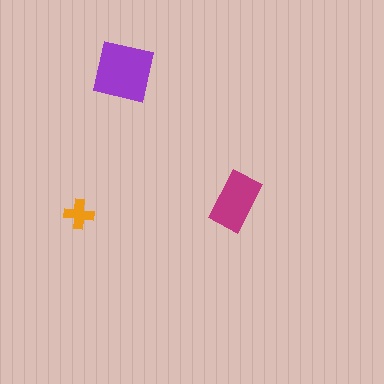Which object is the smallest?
The orange cross.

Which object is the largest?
The purple square.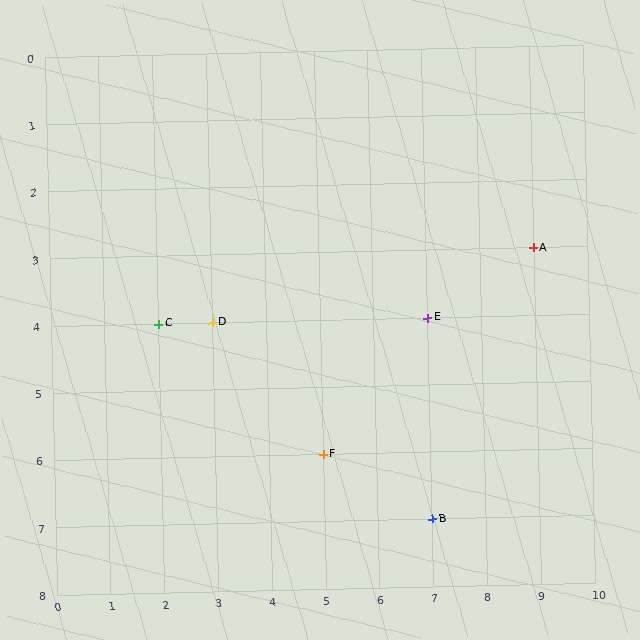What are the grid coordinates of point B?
Point B is at grid coordinates (7, 7).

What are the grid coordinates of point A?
Point A is at grid coordinates (9, 3).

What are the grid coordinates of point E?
Point E is at grid coordinates (7, 4).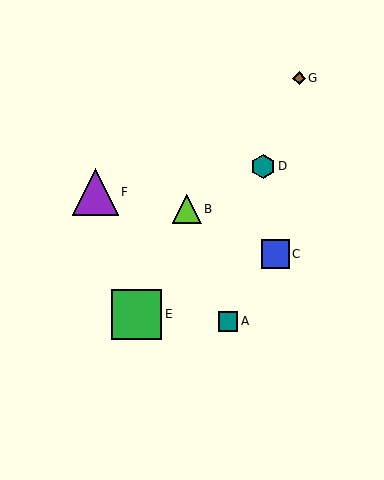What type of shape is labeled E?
Shape E is a green square.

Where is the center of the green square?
The center of the green square is at (137, 314).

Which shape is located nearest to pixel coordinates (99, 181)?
The purple triangle (labeled F) at (95, 192) is nearest to that location.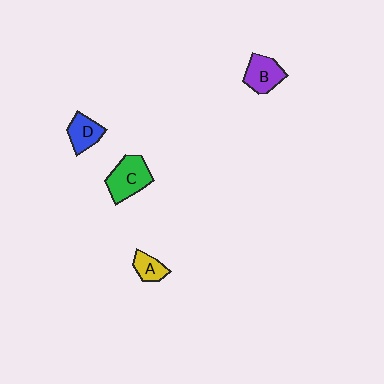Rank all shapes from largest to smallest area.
From largest to smallest: C (green), B (purple), D (blue), A (yellow).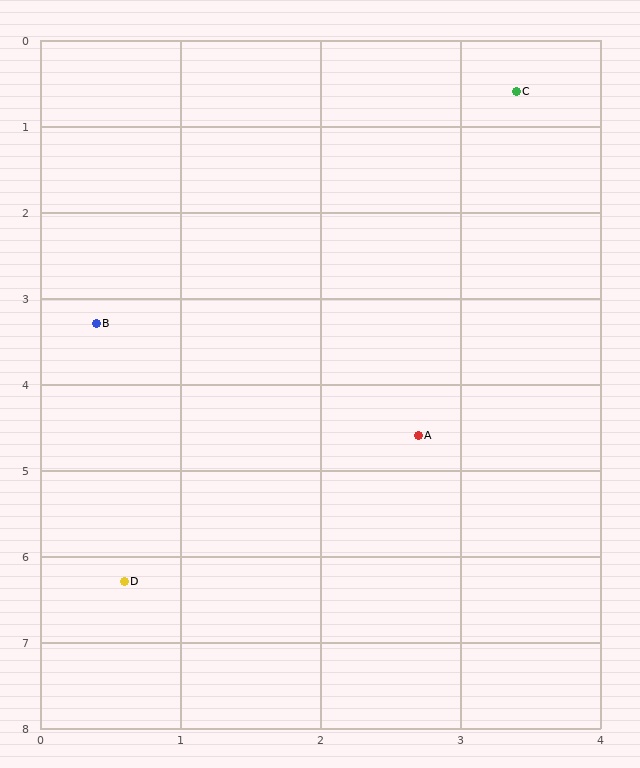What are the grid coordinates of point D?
Point D is at approximately (0.6, 6.3).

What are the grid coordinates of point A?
Point A is at approximately (2.7, 4.6).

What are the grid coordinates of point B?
Point B is at approximately (0.4, 3.3).